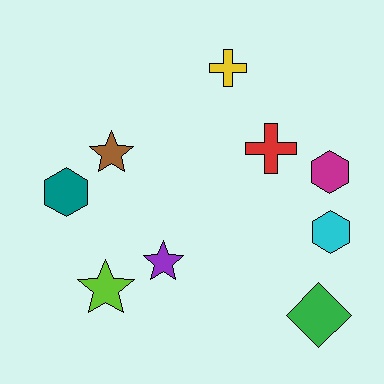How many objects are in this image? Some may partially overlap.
There are 9 objects.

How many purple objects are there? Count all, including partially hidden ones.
There is 1 purple object.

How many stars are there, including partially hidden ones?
There are 3 stars.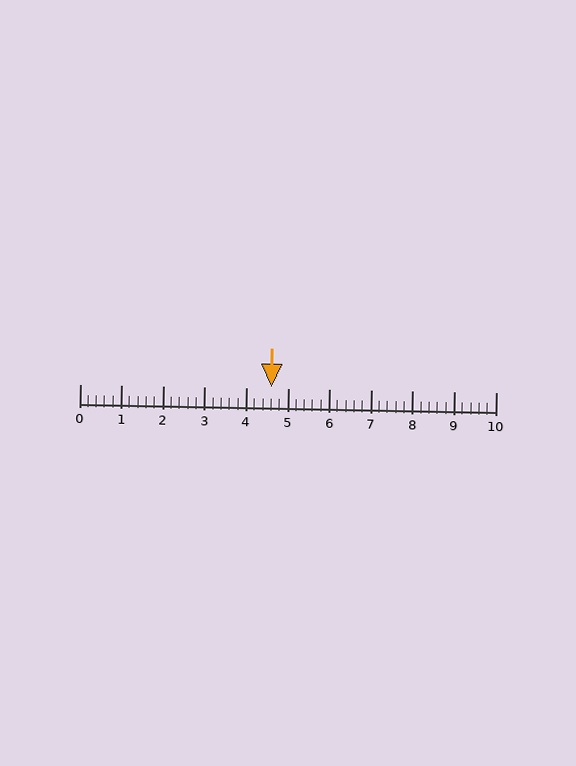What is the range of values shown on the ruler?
The ruler shows values from 0 to 10.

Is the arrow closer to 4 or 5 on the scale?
The arrow is closer to 5.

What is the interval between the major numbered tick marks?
The major tick marks are spaced 1 units apart.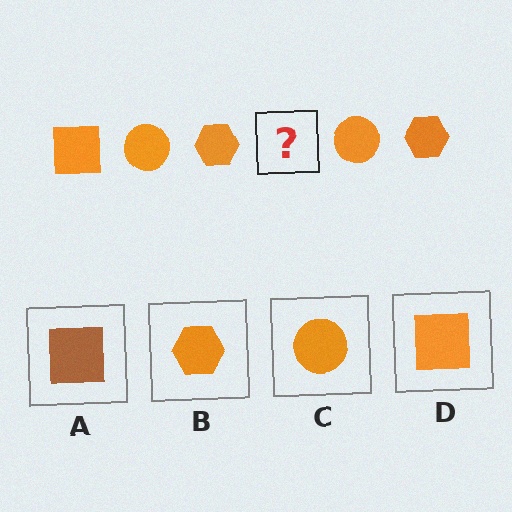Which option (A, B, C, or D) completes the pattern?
D.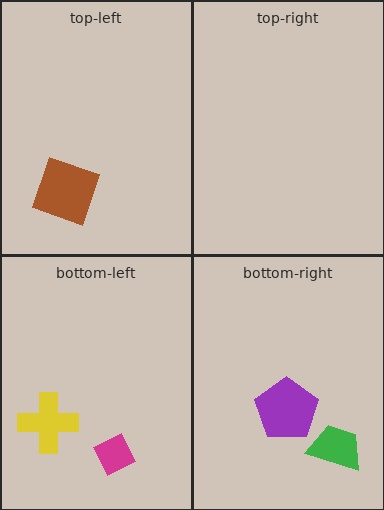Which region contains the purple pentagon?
The bottom-right region.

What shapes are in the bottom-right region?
The purple pentagon, the green trapezoid.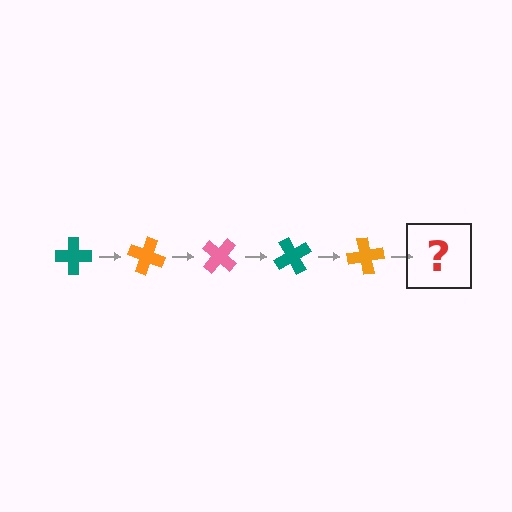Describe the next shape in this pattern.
It should be a pink cross, rotated 100 degrees from the start.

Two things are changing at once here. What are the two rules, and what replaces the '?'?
The two rules are that it rotates 20 degrees each step and the color cycles through teal, orange, and pink. The '?' should be a pink cross, rotated 100 degrees from the start.